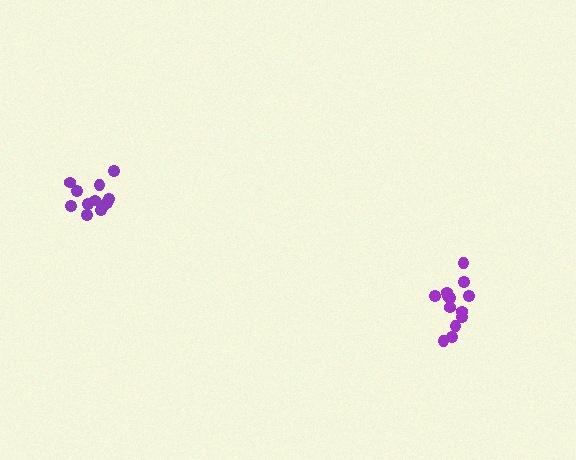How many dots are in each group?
Group 1: 12 dots, Group 2: 13 dots (25 total).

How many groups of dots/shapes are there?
There are 2 groups.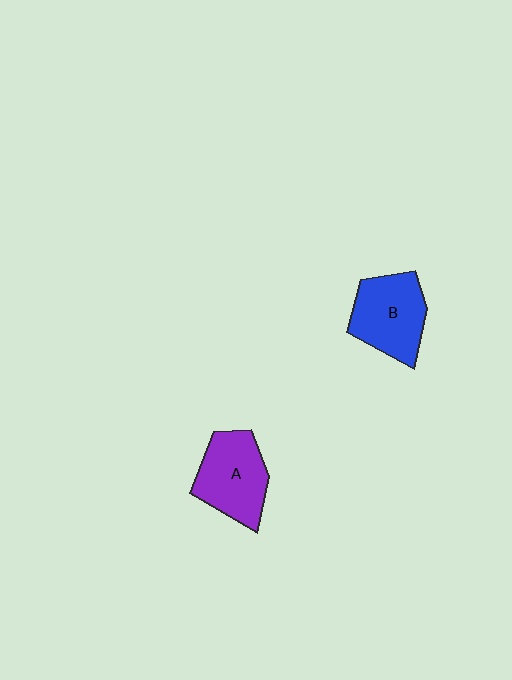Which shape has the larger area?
Shape B (blue).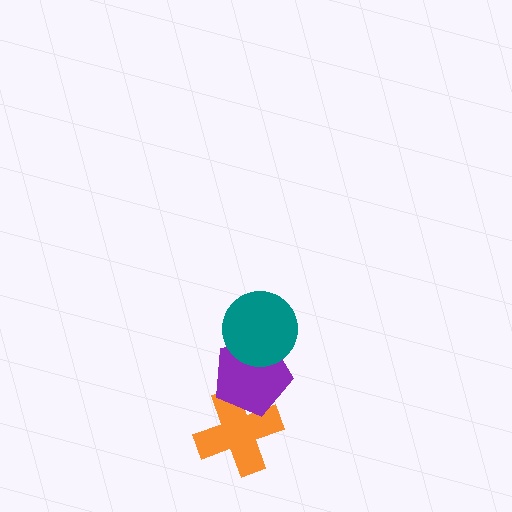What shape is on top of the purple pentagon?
The teal circle is on top of the purple pentagon.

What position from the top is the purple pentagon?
The purple pentagon is 2nd from the top.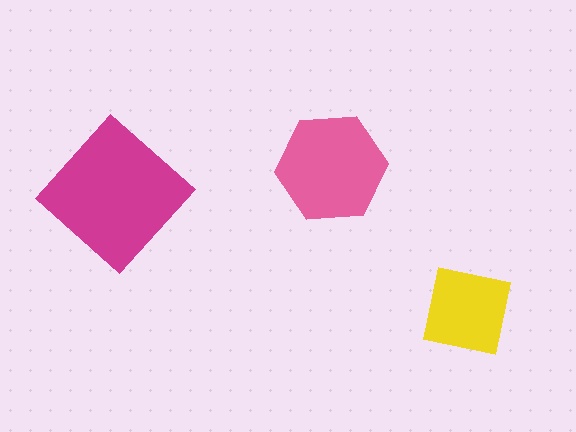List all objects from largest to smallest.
The magenta diamond, the pink hexagon, the yellow square.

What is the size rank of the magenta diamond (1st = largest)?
1st.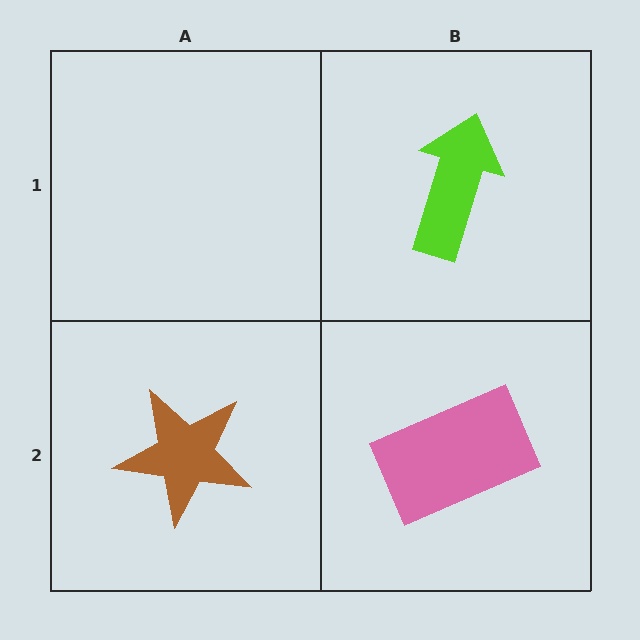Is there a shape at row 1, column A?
No, that cell is empty.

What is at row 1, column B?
A lime arrow.